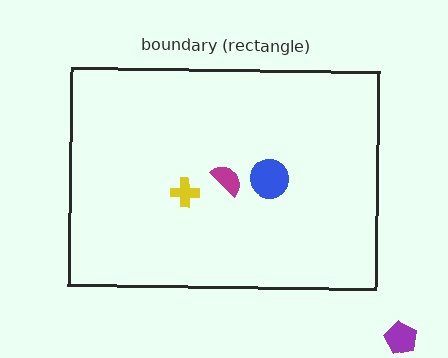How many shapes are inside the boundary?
3 inside, 1 outside.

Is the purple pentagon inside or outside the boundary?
Outside.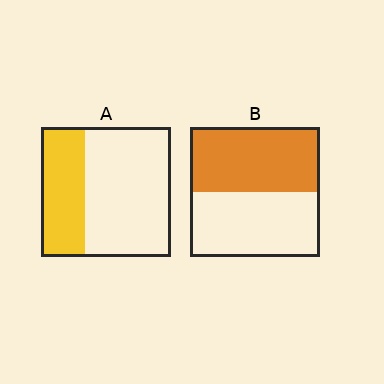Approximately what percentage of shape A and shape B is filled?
A is approximately 35% and B is approximately 50%.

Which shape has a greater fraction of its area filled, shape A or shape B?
Shape B.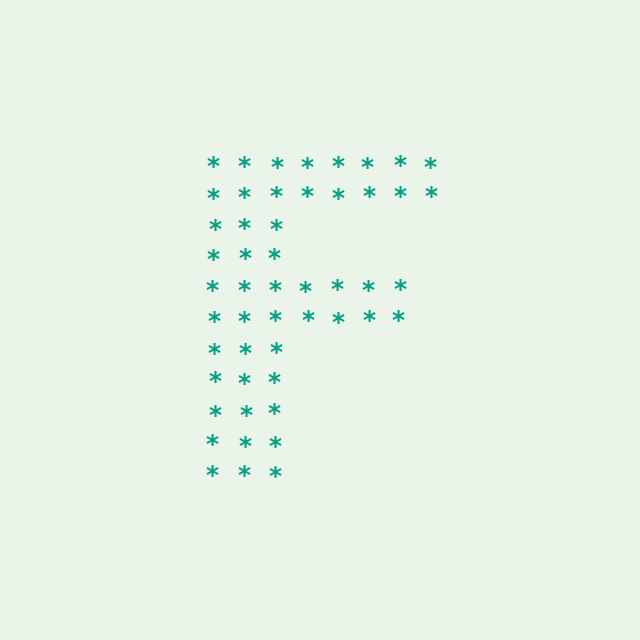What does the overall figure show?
The overall figure shows the letter F.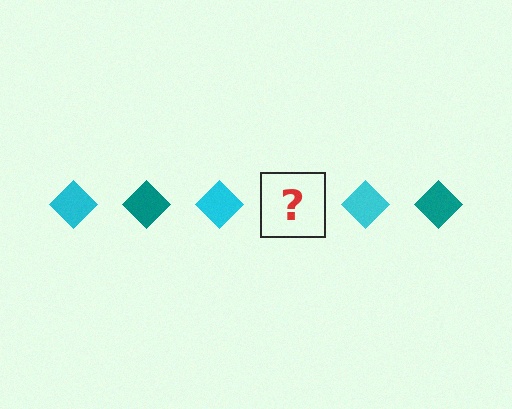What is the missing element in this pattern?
The missing element is a teal diamond.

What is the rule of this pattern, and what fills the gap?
The rule is that the pattern cycles through cyan, teal diamonds. The gap should be filled with a teal diamond.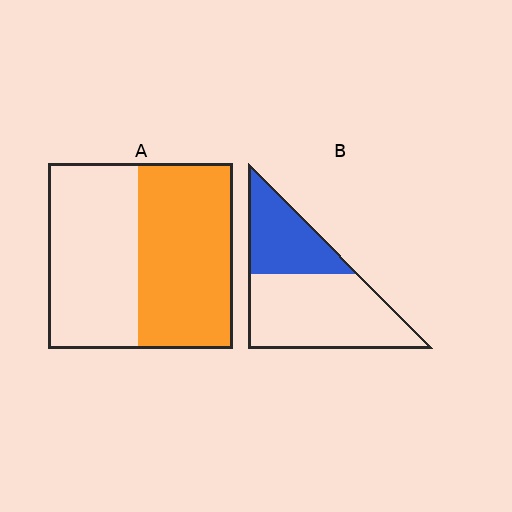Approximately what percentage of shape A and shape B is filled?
A is approximately 50% and B is approximately 35%.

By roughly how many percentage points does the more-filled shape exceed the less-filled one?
By roughly 15 percentage points (A over B).